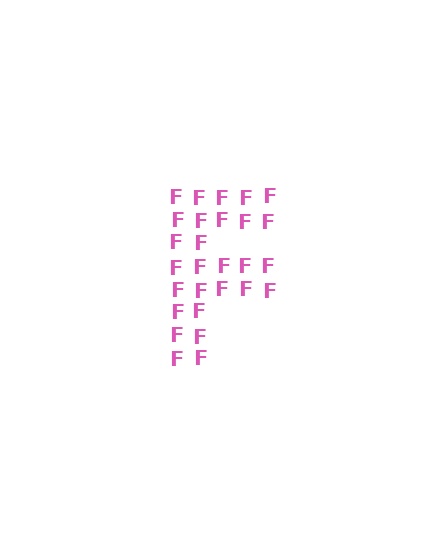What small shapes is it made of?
It is made of small letter F's.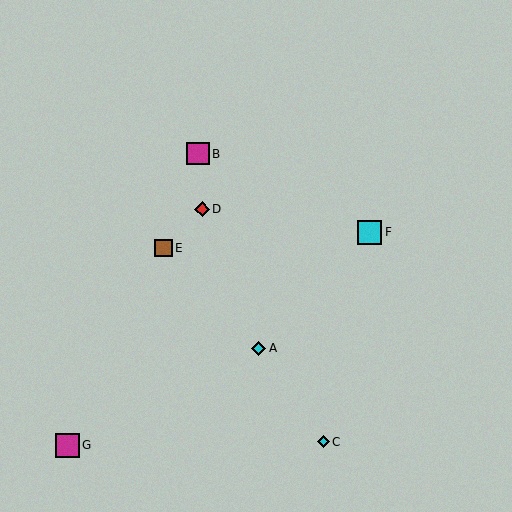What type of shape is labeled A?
Shape A is a cyan diamond.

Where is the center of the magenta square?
The center of the magenta square is at (198, 154).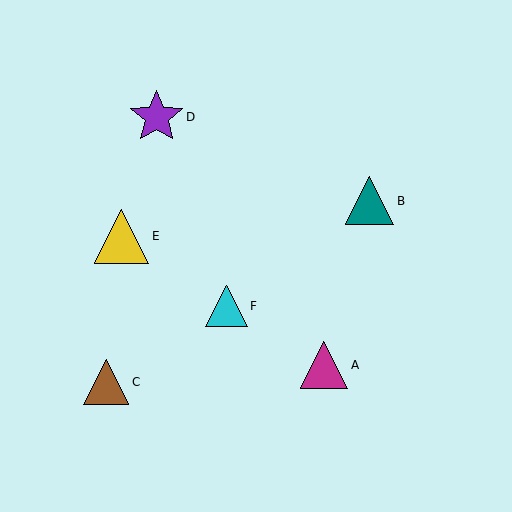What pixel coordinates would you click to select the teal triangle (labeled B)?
Click at (370, 201) to select the teal triangle B.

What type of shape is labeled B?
Shape B is a teal triangle.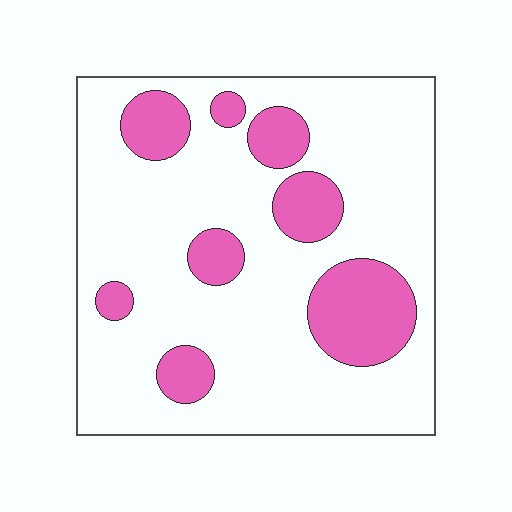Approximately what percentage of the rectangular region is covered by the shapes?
Approximately 20%.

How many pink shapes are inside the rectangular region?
8.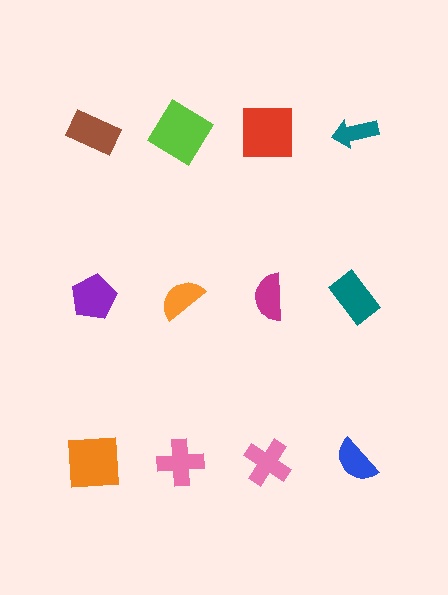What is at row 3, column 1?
An orange square.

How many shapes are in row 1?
4 shapes.